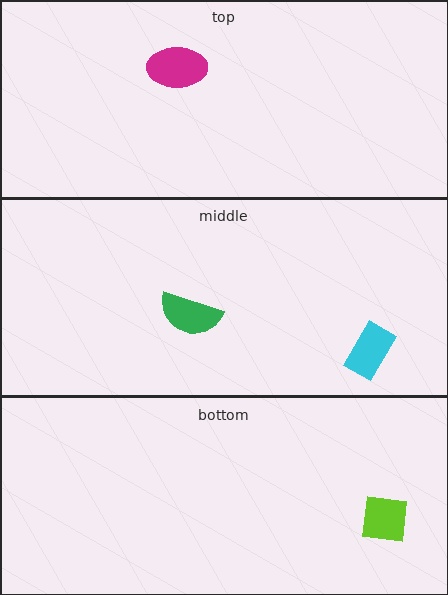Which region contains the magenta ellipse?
The top region.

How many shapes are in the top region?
1.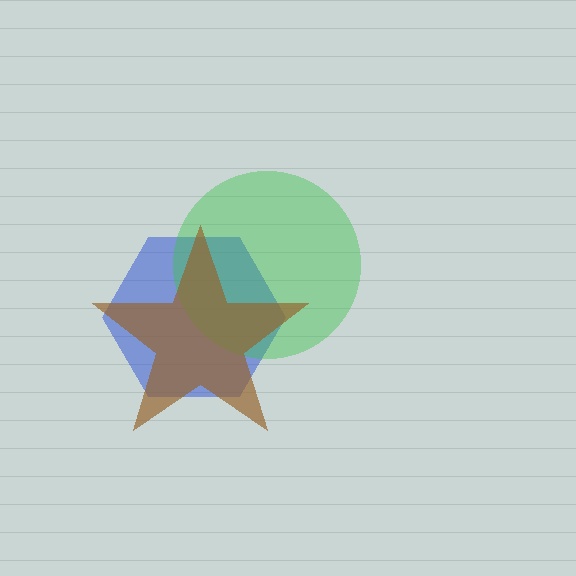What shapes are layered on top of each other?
The layered shapes are: a blue hexagon, a green circle, a brown star.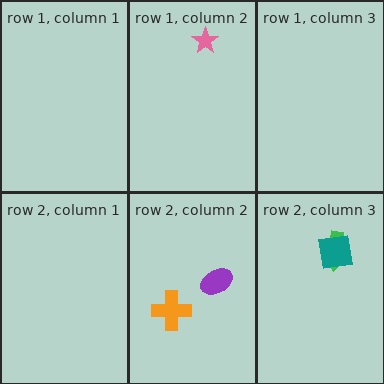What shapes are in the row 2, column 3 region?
The green arrow, the teal square.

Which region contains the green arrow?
The row 2, column 3 region.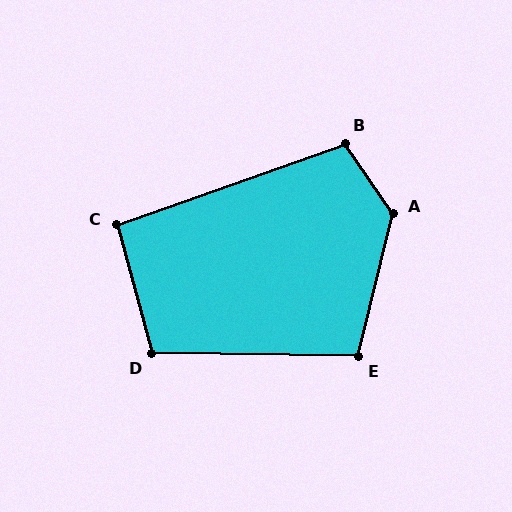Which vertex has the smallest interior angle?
C, at approximately 94 degrees.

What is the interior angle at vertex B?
Approximately 105 degrees (obtuse).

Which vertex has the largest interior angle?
A, at approximately 132 degrees.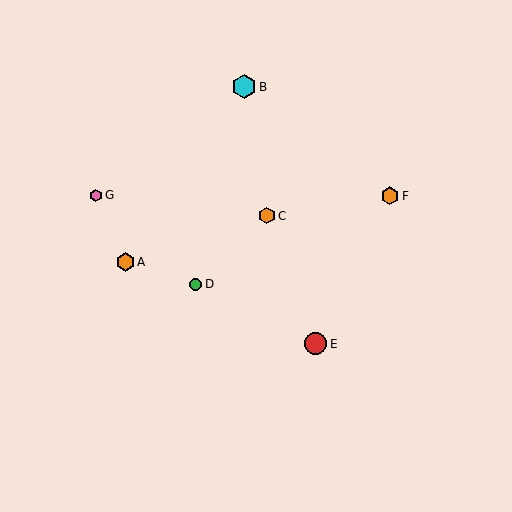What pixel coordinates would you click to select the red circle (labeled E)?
Click at (316, 344) to select the red circle E.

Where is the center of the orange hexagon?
The center of the orange hexagon is at (125, 262).